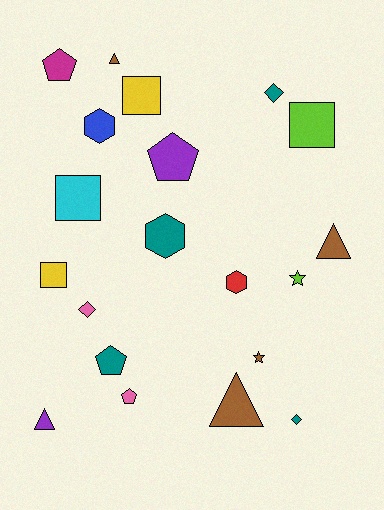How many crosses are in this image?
There are no crosses.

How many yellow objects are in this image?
There are 2 yellow objects.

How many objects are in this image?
There are 20 objects.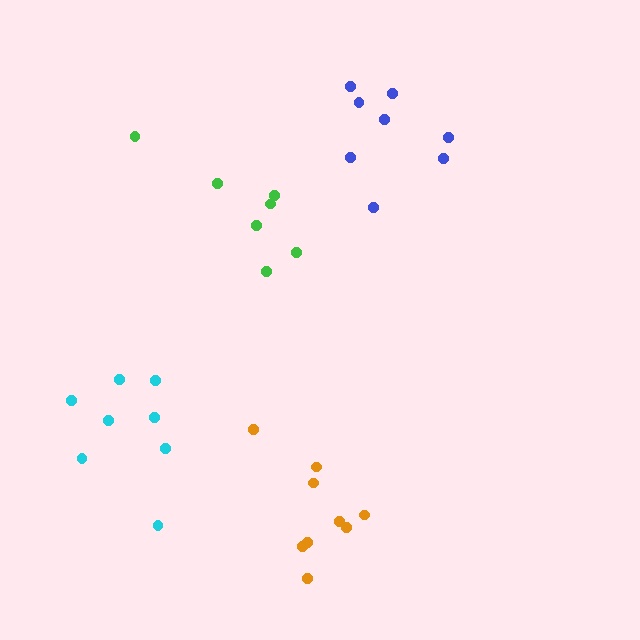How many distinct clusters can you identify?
There are 4 distinct clusters.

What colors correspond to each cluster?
The clusters are colored: blue, orange, green, cyan.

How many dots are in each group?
Group 1: 8 dots, Group 2: 9 dots, Group 3: 7 dots, Group 4: 8 dots (32 total).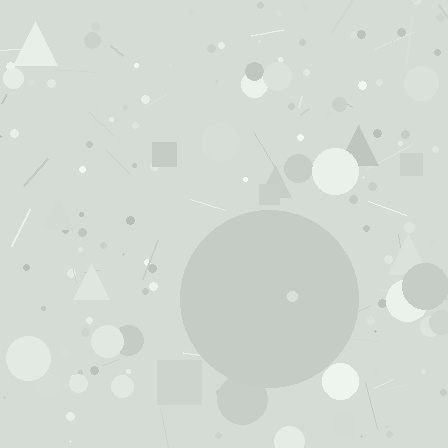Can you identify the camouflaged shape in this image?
The camouflaged shape is a circle.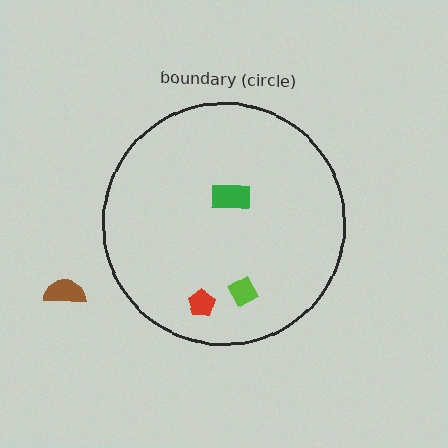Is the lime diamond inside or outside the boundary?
Inside.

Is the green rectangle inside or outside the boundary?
Inside.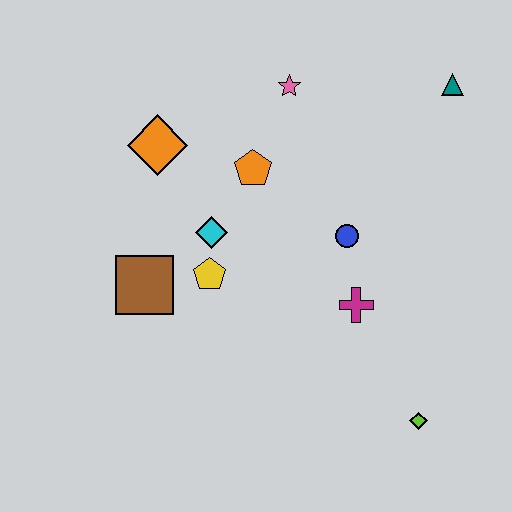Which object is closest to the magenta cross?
The blue circle is closest to the magenta cross.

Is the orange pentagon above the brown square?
Yes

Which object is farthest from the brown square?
The teal triangle is farthest from the brown square.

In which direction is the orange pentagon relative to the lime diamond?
The orange pentagon is above the lime diamond.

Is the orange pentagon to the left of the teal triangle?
Yes